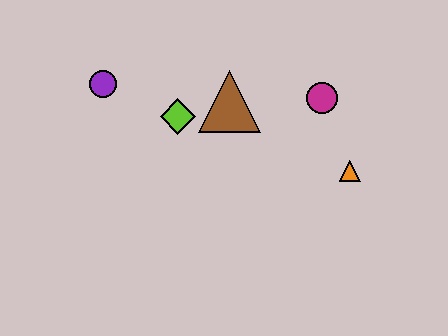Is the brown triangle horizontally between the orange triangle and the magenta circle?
No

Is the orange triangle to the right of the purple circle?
Yes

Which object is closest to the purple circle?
The lime diamond is closest to the purple circle.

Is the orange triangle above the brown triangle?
No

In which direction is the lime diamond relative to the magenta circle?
The lime diamond is to the left of the magenta circle.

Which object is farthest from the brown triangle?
The orange triangle is farthest from the brown triangle.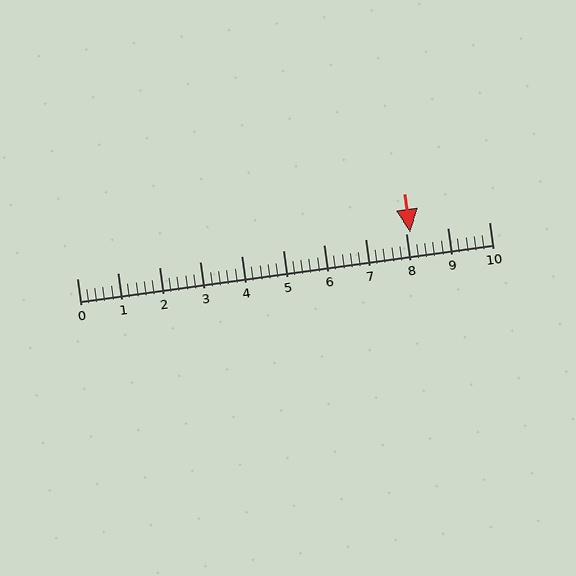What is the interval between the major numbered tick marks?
The major tick marks are spaced 1 units apart.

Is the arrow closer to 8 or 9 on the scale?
The arrow is closer to 8.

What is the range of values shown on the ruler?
The ruler shows values from 0 to 10.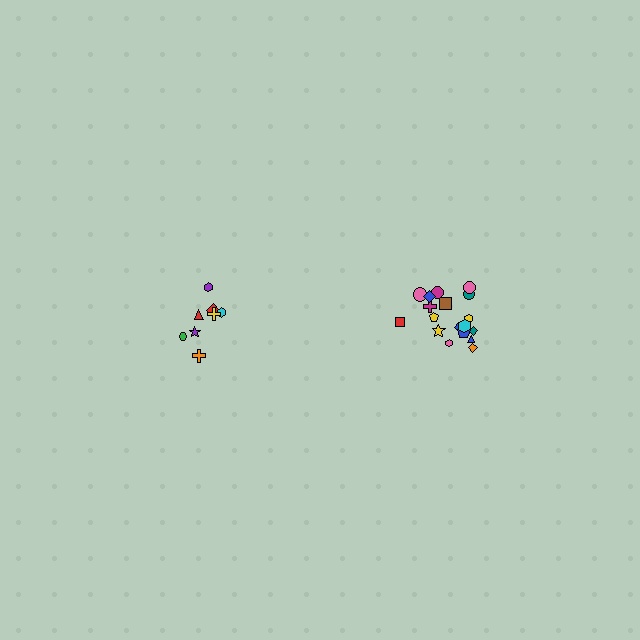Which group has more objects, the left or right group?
The right group.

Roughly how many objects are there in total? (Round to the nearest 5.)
Roughly 25 objects in total.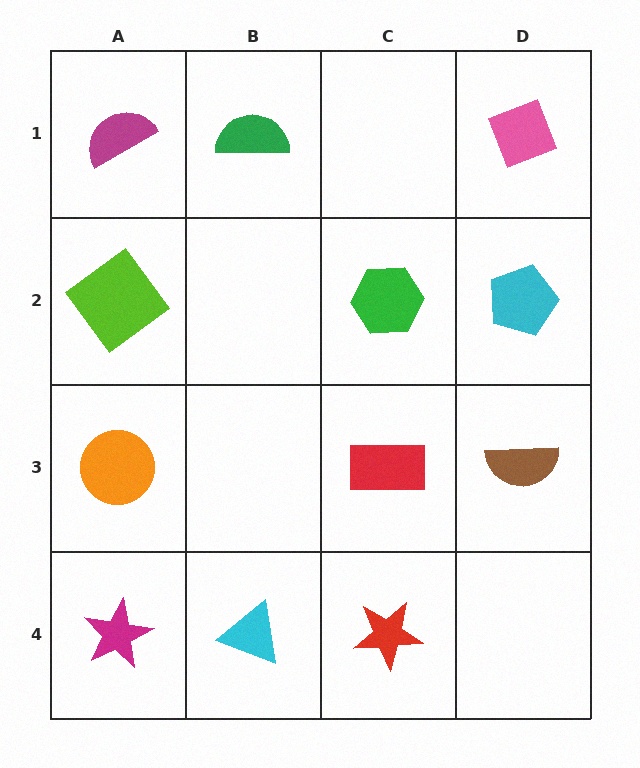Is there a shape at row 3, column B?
No, that cell is empty.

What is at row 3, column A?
An orange circle.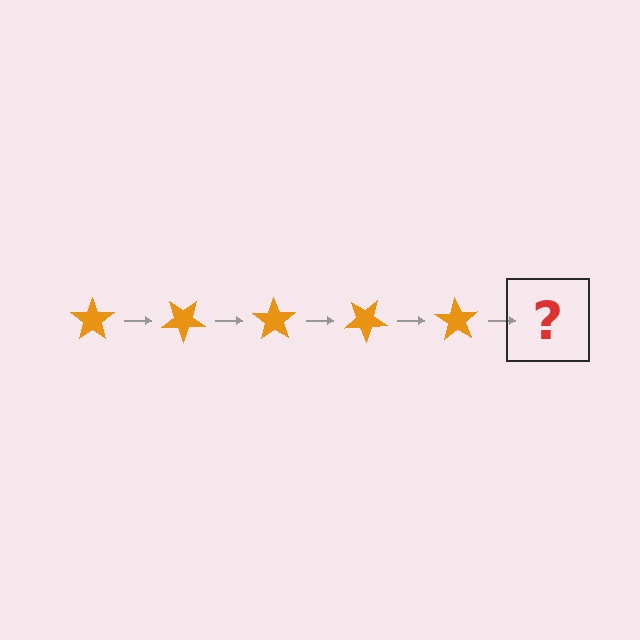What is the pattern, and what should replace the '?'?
The pattern is that the star rotates 35 degrees each step. The '?' should be an orange star rotated 175 degrees.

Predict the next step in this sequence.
The next step is an orange star rotated 175 degrees.